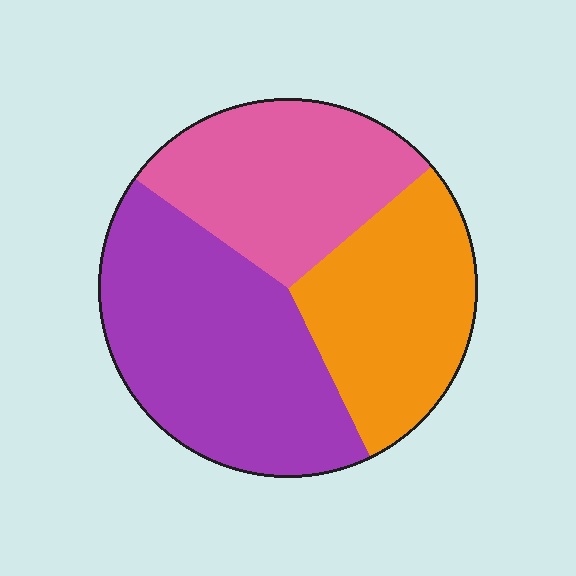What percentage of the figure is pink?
Pink covers roughly 30% of the figure.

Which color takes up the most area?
Purple, at roughly 40%.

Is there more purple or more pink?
Purple.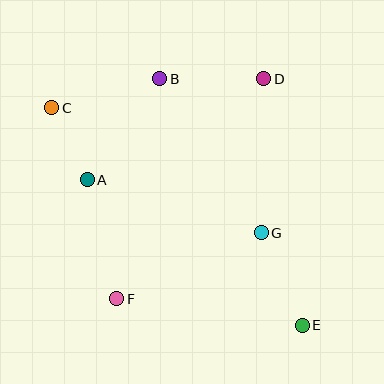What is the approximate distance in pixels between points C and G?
The distance between C and G is approximately 244 pixels.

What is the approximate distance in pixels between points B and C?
The distance between B and C is approximately 112 pixels.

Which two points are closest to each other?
Points A and C are closest to each other.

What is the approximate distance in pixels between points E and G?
The distance between E and G is approximately 101 pixels.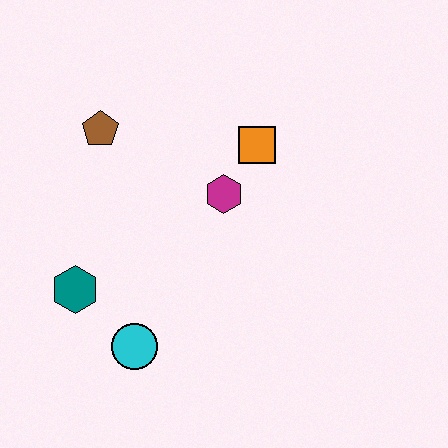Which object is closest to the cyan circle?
The teal hexagon is closest to the cyan circle.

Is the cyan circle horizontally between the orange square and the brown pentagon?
Yes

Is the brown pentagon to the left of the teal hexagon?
No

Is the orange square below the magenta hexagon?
No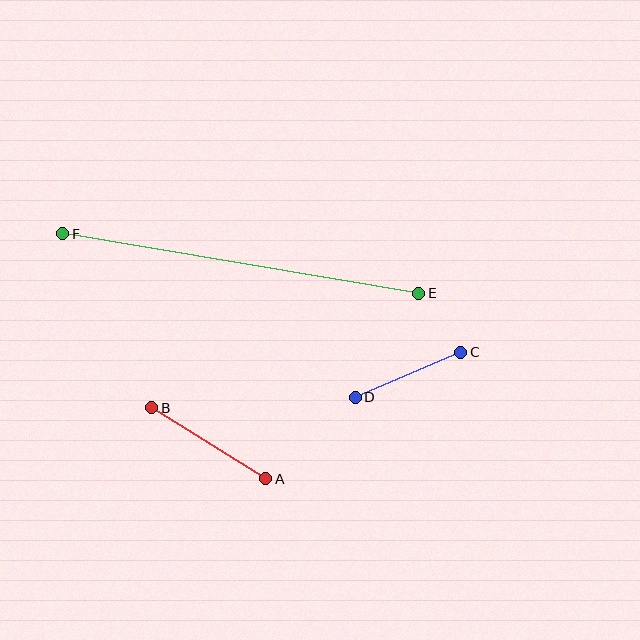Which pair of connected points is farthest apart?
Points E and F are farthest apart.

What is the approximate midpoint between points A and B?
The midpoint is at approximately (209, 443) pixels.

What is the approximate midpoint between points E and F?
The midpoint is at approximately (241, 264) pixels.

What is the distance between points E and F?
The distance is approximately 361 pixels.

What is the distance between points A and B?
The distance is approximately 135 pixels.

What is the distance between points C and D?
The distance is approximately 115 pixels.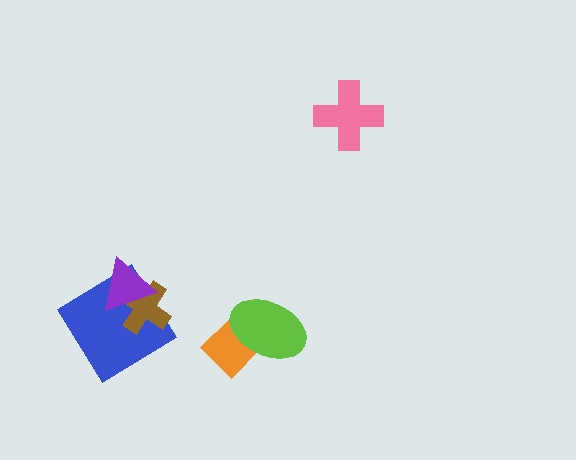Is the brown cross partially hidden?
Yes, it is partially covered by another shape.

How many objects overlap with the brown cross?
2 objects overlap with the brown cross.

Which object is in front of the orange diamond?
The lime ellipse is in front of the orange diamond.